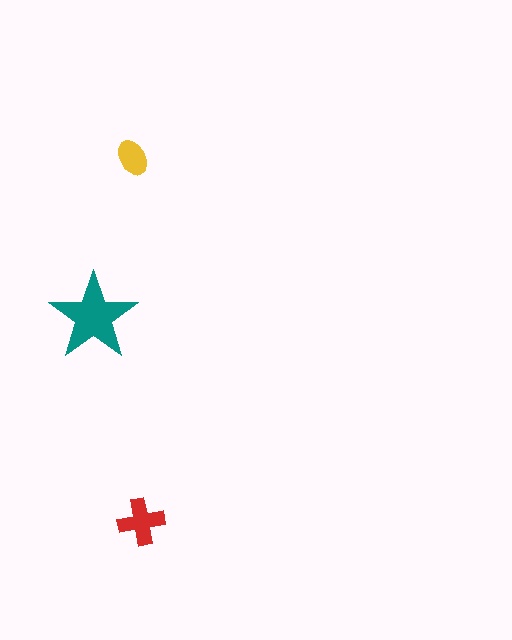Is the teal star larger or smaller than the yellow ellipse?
Larger.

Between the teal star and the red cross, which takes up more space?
The teal star.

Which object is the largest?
The teal star.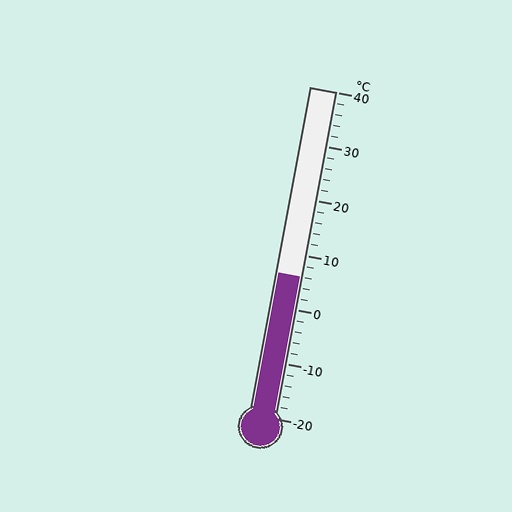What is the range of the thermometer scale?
The thermometer scale ranges from -20°C to 40°C.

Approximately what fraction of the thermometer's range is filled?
The thermometer is filled to approximately 45% of its range.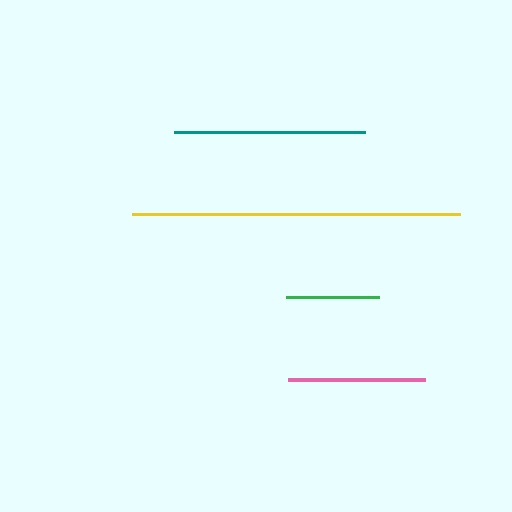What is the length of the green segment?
The green segment is approximately 93 pixels long.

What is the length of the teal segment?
The teal segment is approximately 191 pixels long.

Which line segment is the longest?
The yellow line is the longest at approximately 329 pixels.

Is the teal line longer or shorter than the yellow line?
The yellow line is longer than the teal line.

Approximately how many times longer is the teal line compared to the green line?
The teal line is approximately 2.1 times the length of the green line.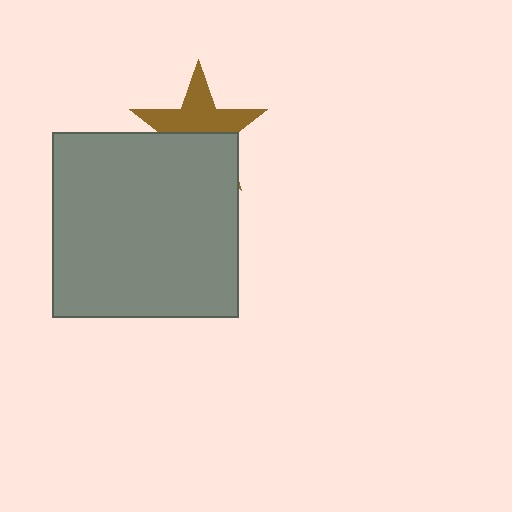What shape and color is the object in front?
The object in front is a gray square.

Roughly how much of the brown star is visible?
About half of it is visible (roughly 53%).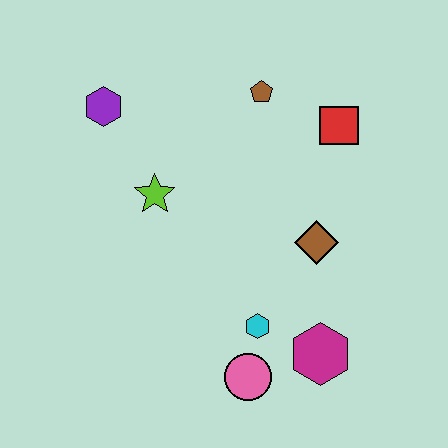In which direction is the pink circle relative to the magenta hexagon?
The pink circle is to the left of the magenta hexagon.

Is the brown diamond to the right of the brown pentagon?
Yes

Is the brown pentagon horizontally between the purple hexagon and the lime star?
No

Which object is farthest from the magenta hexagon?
The purple hexagon is farthest from the magenta hexagon.